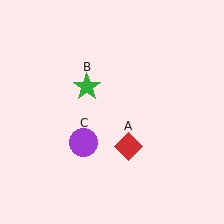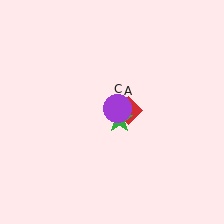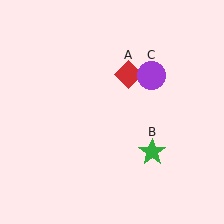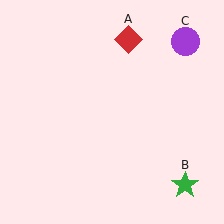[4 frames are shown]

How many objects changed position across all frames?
3 objects changed position: red diamond (object A), green star (object B), purple circle (object C).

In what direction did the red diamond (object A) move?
The red diamond (object A) moved up.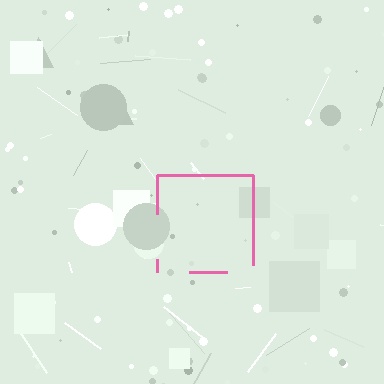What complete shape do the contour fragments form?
The contour fragments form a square.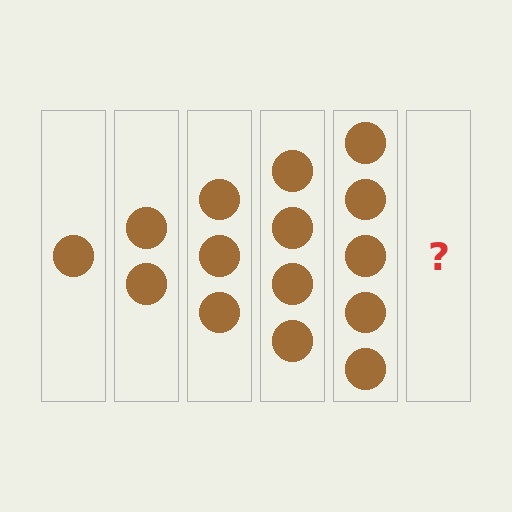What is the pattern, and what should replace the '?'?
The pattern is that each step adds one more circle. The '?' should be 6 circles.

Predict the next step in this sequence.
The next step is 6 circles.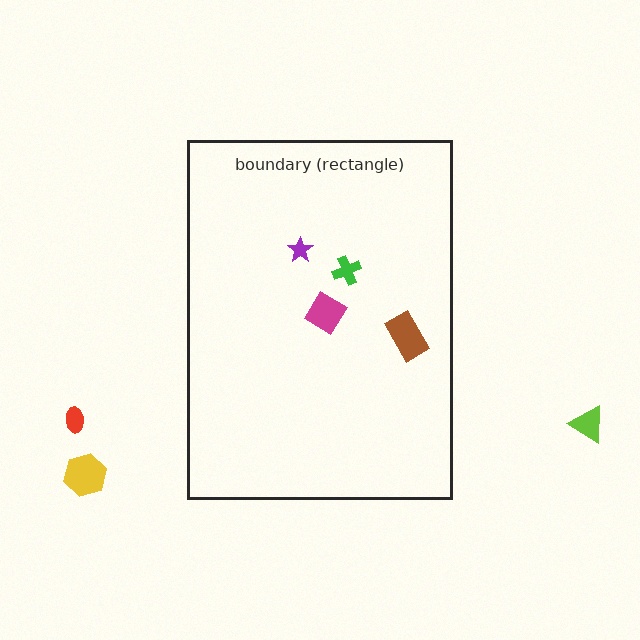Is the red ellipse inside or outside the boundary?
Outside.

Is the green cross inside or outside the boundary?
Inside.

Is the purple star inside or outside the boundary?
Inside.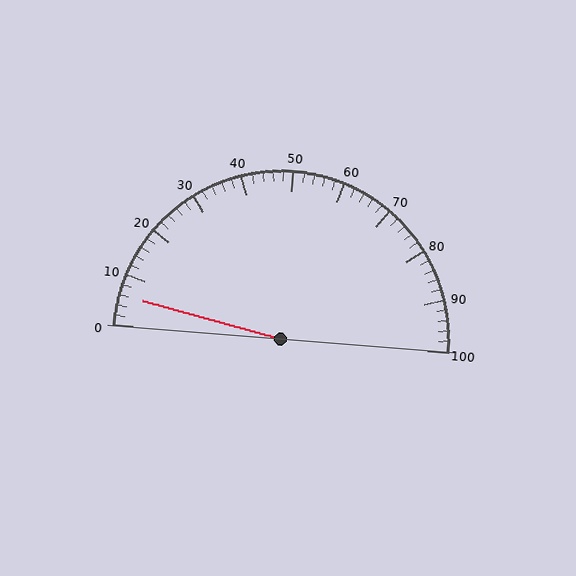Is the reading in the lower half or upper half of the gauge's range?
The reading is in the lower half of the range (0 to 100).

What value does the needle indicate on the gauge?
The needle indicates approximately 6.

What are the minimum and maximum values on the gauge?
The gauge ranges from 0 to 100.